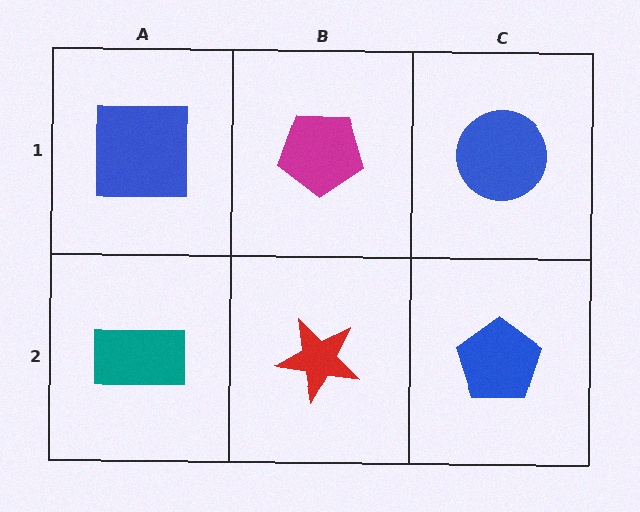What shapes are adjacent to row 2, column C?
A blue circle (row 1, column C), a red star (row 2, column B).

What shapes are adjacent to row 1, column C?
A blue pentagon (row 2, column C), a magenta pentagon (row 1, column B).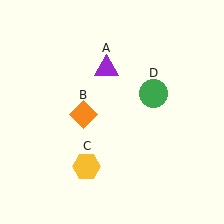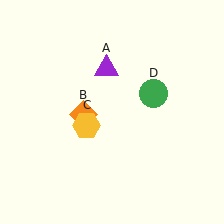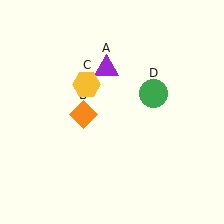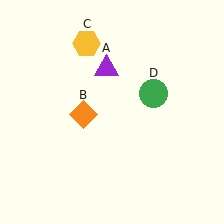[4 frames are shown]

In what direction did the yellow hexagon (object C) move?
The yellow hexagon (object C) moved up.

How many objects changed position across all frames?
1 object changed position: yellow hexagon (object C).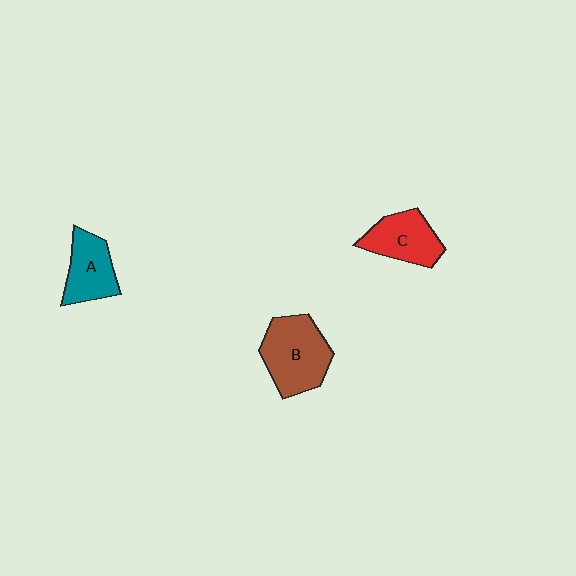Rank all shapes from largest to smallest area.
From largest to smallest: B (brown), C (red), A (teal).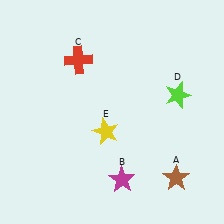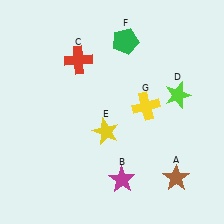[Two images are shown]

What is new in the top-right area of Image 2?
A yellow cross (G) was added in the top-right area of Image 2.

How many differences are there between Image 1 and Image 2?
There are 2 differences between the two images.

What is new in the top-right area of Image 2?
A green pentagon (F) was added in the top-right area of Image 2.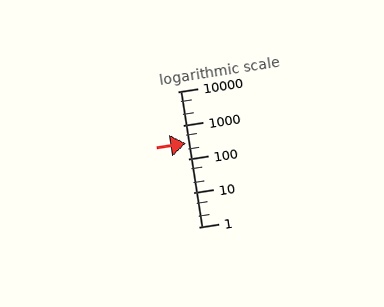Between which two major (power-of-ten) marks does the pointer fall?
The pointer is between 100 and 1000.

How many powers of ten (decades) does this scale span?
The scale spans 4 decades, from 1 to 10000.